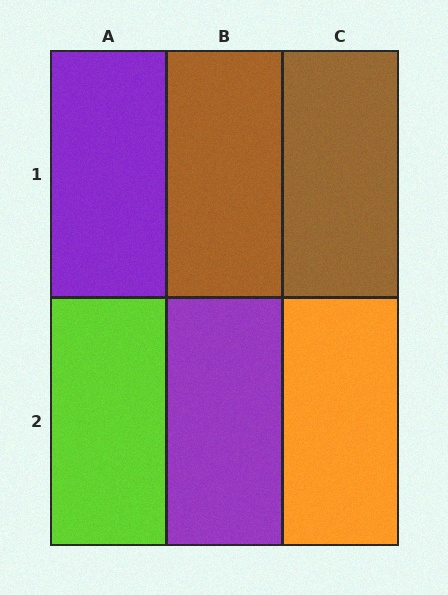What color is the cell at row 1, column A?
Purple.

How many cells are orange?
1 cell is orange.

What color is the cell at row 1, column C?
Brown.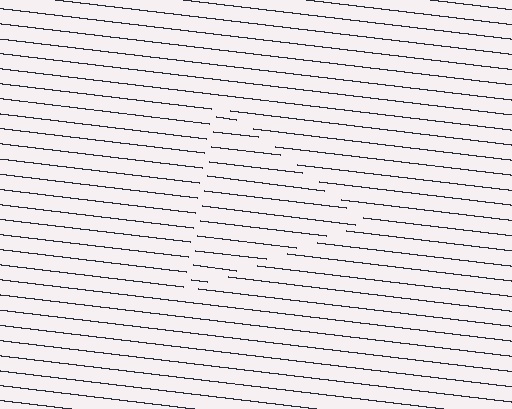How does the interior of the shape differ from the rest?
The interior of the shape contains the same grating, shifted by half a period — the contour is defined by the phase discontinuity where line-ends from the inner and outer gratings abut.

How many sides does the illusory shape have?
3 sides — the line-ends trace a triangle.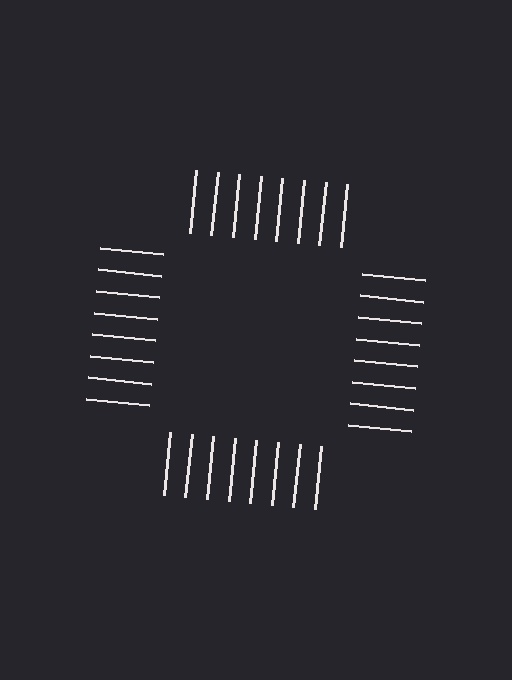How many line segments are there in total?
32 — 8 along each of the 4 edges.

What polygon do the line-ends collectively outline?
An illusory square — the line segments terminate on its edges but no continuous stroke is drawn.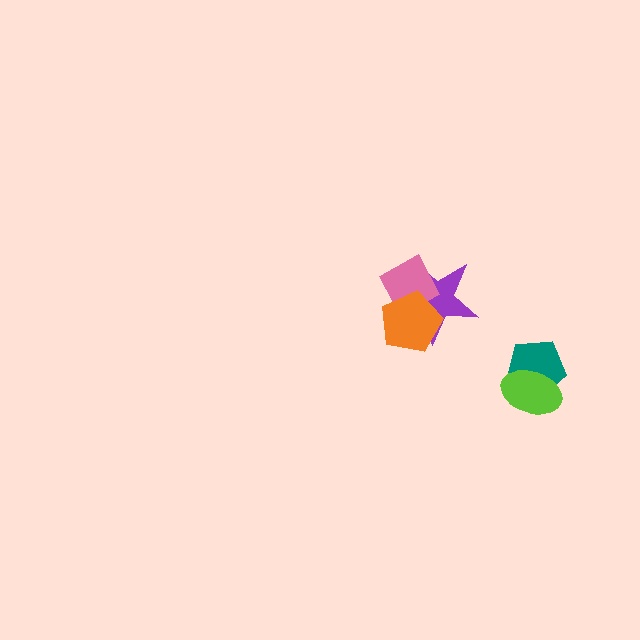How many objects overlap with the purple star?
2 objects overlap with the purple star.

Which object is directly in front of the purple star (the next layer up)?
The pink diamond is directly in front of the purple star.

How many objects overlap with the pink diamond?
2 objects overlap with the pink diamond.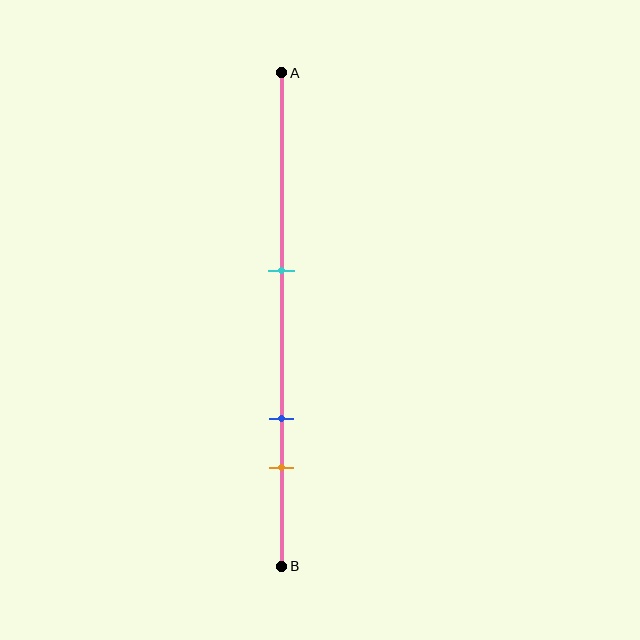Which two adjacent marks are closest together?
The blue and orange marks are the closest adjacent pair.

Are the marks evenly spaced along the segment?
No, the marks are not evenly spaced.